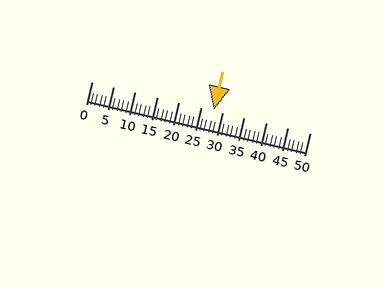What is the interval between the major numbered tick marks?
The major tick marks are spaced 5 units apart.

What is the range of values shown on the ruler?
The ruler shows values from 0 to 50.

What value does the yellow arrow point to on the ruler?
The yellow arrow points to approximately 28.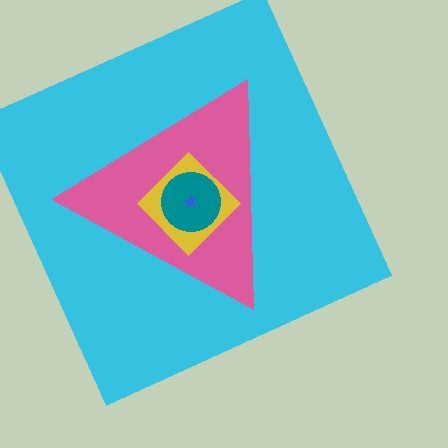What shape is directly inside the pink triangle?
The yellow diamond.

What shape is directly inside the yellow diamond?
The teal circle.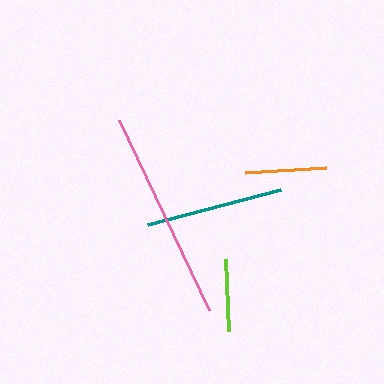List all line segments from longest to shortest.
From longest to shortest: pink, teal, orange, lime.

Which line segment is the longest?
The pink line is the longest at approximately 210 pixels.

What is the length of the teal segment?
The teal segment is approximately 138 pixels long.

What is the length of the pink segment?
The pink segment is approximately 210 pixels long.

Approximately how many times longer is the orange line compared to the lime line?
The orange line is approximately 1.1 times the length of the lime line.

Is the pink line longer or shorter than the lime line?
The pink line is longer than the lime line.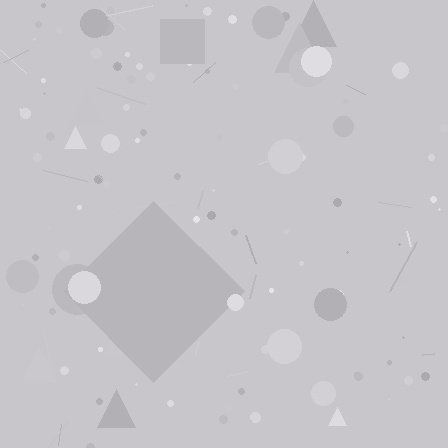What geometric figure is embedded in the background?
A diamond is embedded in the background.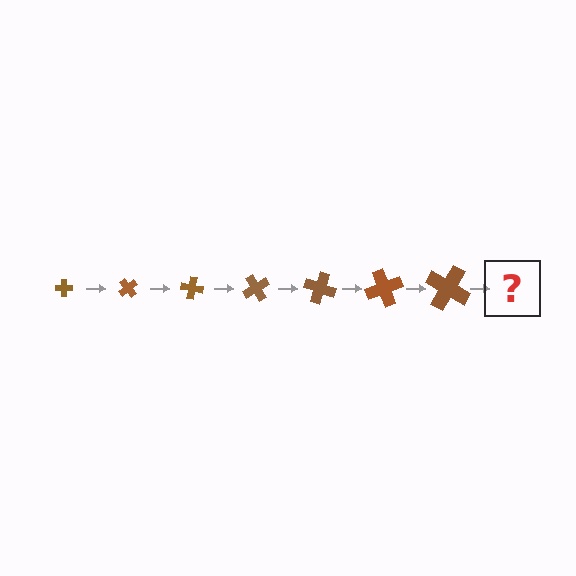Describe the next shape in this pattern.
It should be a cross, larger than the previous one and rotated 350 degrees from the start.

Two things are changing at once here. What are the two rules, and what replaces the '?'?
The two rules are that the cross grows larger each step and it rotates 50 degrees each step. The '?' should be a cross, larger than the previous one and rotated 350 degrees from the start.